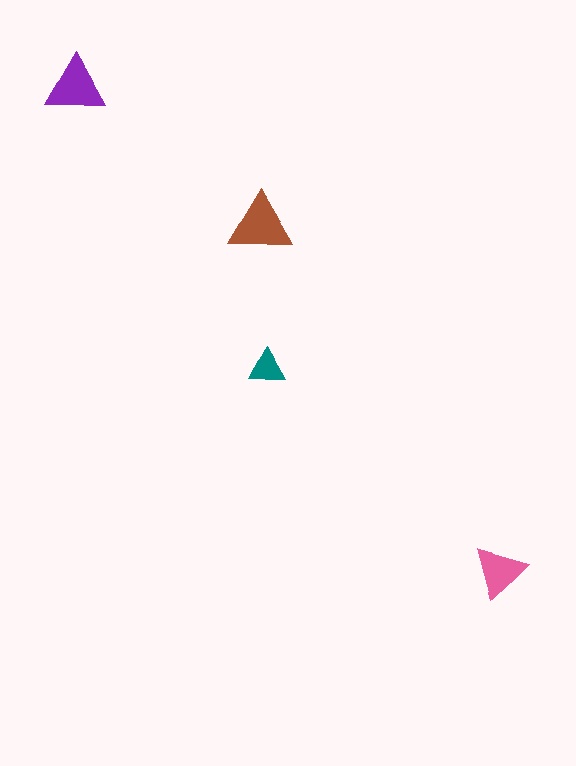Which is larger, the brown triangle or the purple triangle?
The brown one.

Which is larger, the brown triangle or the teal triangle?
The brown one.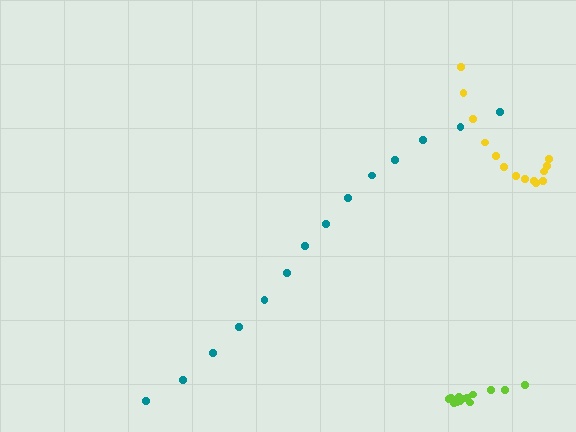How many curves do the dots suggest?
There are 3 distinct paths.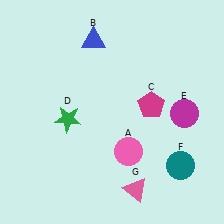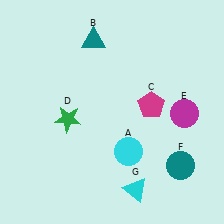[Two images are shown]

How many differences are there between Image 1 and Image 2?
There are 3 differences between the two images.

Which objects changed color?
A changed from pink to cyan. B changed from blue to teal. G changed from pink to cyan.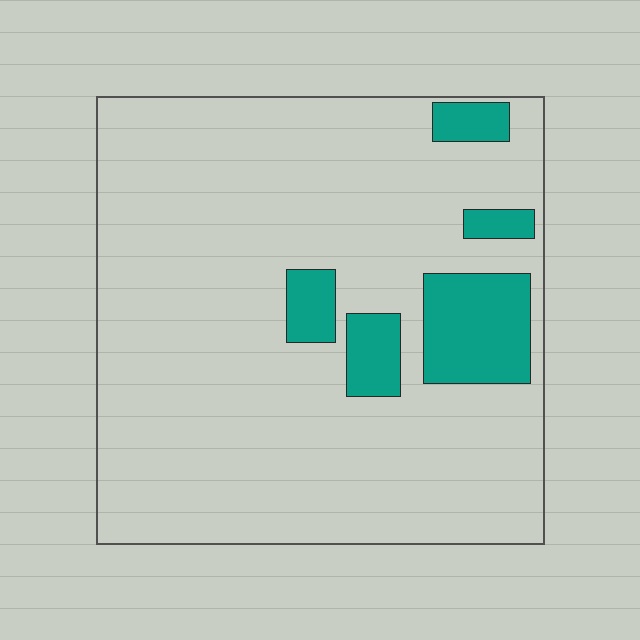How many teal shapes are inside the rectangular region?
5.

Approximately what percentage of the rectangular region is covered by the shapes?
Approximately 15%.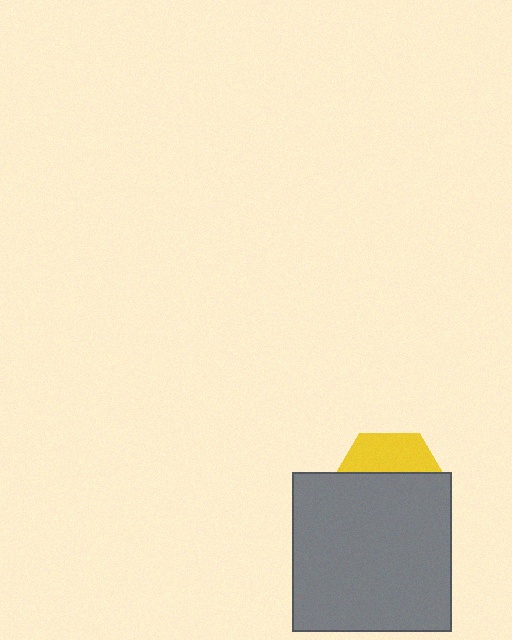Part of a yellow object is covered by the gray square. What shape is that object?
It is a hexagon.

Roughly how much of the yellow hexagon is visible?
A small part of it is visible (roughly 34%).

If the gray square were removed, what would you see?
You would see the complete yellow hexagon.